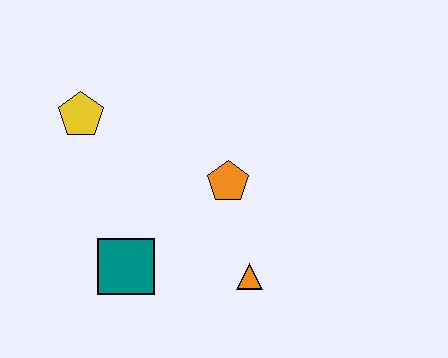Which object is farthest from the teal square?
The yellow pentagon is farthest from the teal square.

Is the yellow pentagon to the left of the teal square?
Yes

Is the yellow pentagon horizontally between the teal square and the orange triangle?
No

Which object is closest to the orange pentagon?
The orange triangle is closest to the orange pentagon.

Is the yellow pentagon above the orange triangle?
Yes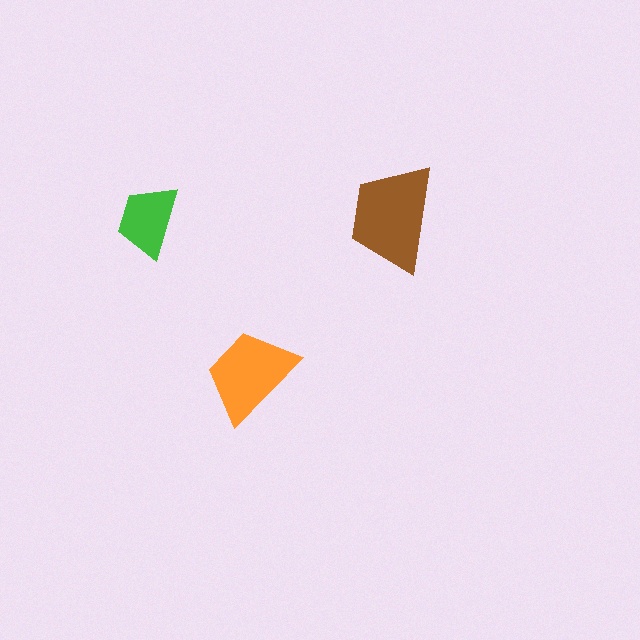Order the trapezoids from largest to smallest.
the brown one, the orange one, the green one.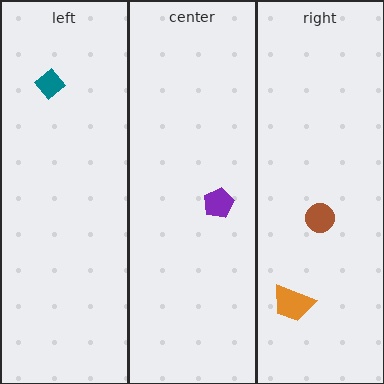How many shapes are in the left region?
1.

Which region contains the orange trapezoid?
The right region.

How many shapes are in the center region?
1.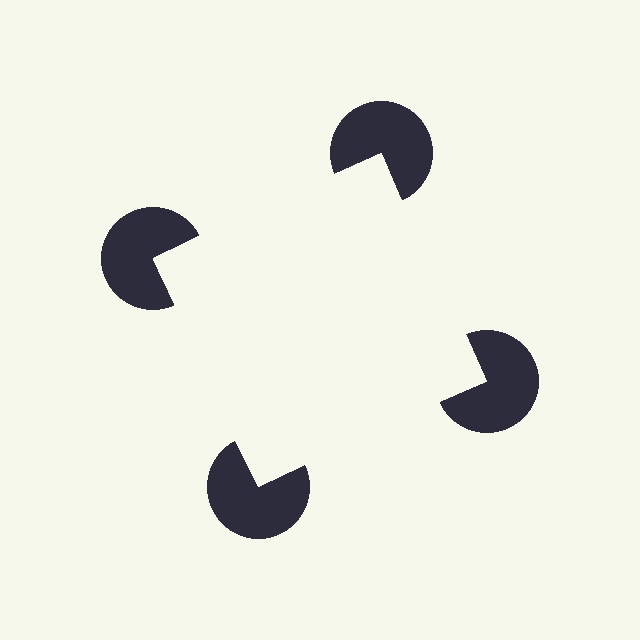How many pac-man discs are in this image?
There are 4 — one at each vertex of the illusory square.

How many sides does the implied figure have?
4 sides.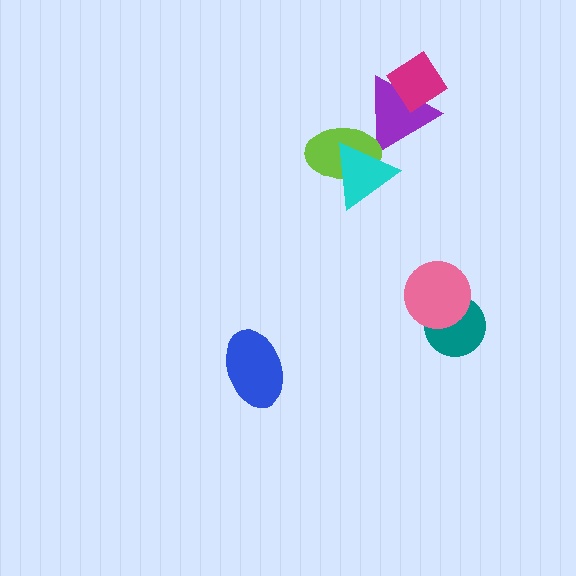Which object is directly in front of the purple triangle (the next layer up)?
The lime ellipse is directly in front of the purple triangle.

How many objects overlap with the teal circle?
1 object overlaps with the teal circle.